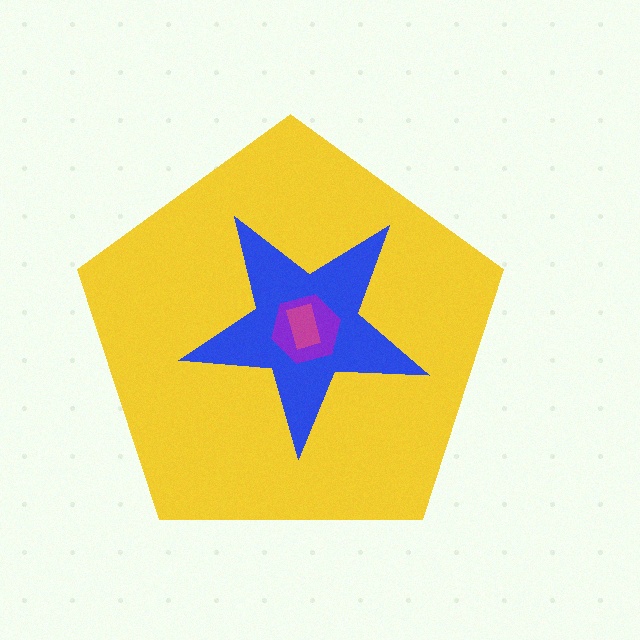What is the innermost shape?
The magenta rectangle.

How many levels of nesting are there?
4.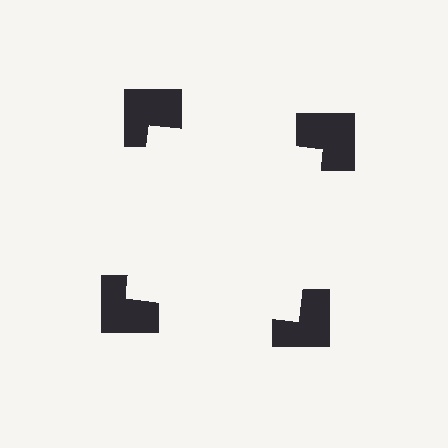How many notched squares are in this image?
There are 4 — one at each vertex of the illusory square.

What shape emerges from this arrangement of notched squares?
An illusory square — its edges are inferred from the aligned wedge cuts in the notched squares, not physically drawn.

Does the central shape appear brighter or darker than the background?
It typically appears slightly brighter than the background, even though no actual brightness change is drawn.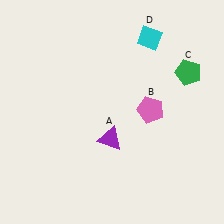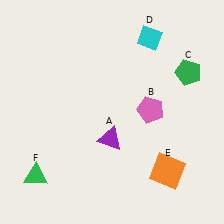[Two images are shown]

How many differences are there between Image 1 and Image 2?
There are 2 differences between the two images.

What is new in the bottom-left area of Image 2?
A green triangle (F) was added in the bottom-left area of Image 2.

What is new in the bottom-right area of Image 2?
An orange square (E) was added in the bottom-right area of Image 2.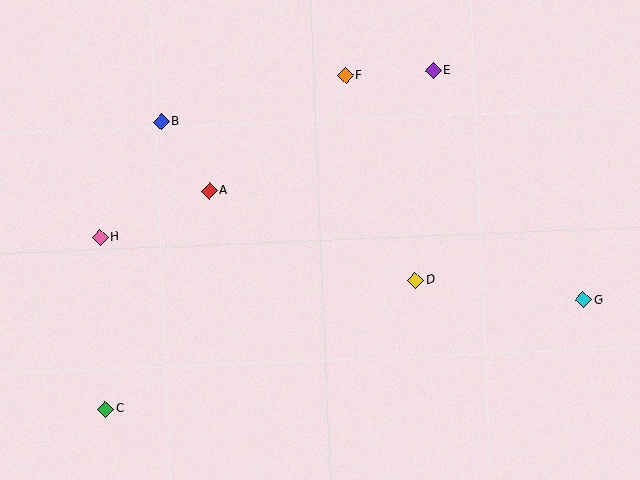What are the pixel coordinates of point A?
Point A is at (209, 191).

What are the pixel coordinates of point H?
Point H is at (100, 237).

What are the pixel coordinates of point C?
Point C is at (106, 409).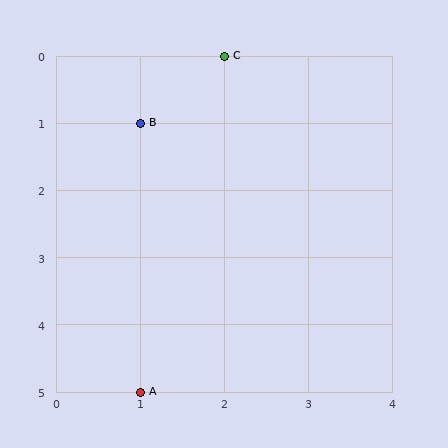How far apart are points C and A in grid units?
Points C and A are 1 column and 5 rows apart (about 5.1 grid units diagonally).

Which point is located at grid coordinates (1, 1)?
Point B is at (1, 1).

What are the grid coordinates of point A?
Point A is at grid coordinates (1, 5).